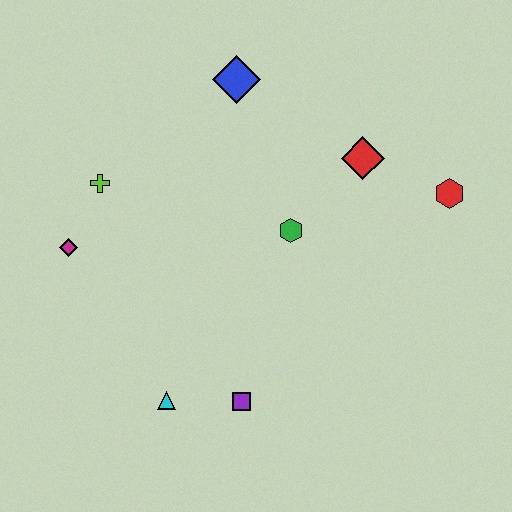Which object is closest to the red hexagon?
The red diamond is closest to the red hexagon.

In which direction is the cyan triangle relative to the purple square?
The cyan triangle is to the left of the purple square.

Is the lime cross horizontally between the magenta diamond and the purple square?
Yes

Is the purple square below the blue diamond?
Yes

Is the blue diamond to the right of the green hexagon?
No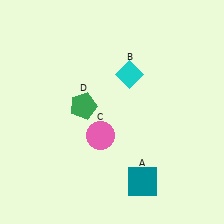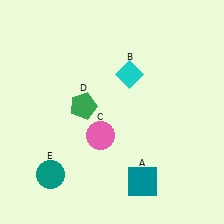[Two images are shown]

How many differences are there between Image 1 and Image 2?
There is 1 difference between the two images.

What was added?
A teal circle (E) was added in Image 2.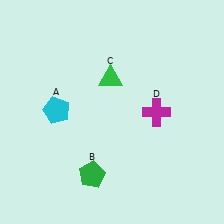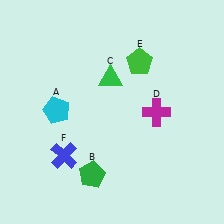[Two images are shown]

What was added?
A green pentagon (E), a blue cross (F) were added in Image 2.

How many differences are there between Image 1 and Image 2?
There are 2 differences between the two images.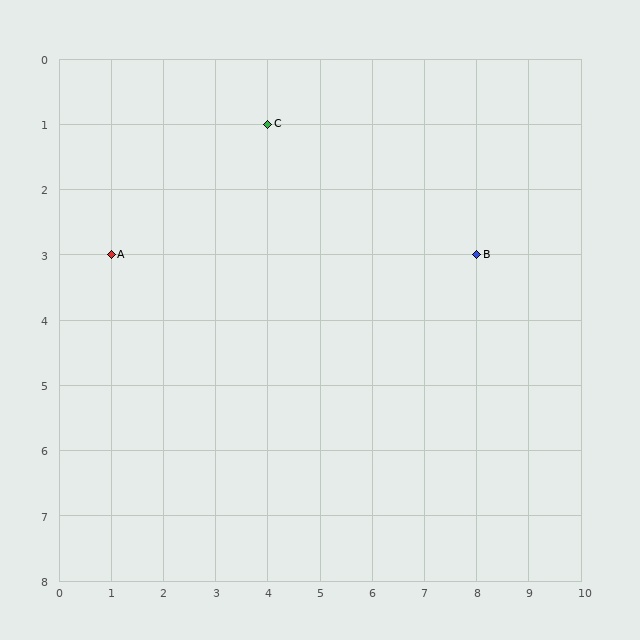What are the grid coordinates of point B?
Point B is at grid coordinates (8, 3).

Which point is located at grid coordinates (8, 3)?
Point B is at (8, 3).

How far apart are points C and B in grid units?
Points C and B are 4 columns and 2 rows apart (about 4.5 grid units diagonally).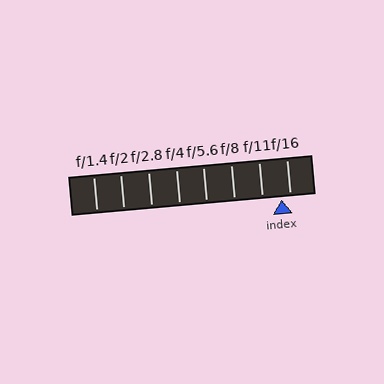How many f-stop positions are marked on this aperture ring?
There are 8 f-stop positions marked.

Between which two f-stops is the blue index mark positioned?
The index mark is between f/11 and f/16.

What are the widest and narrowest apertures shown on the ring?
The widest aperture shown is f/1.4 and the narrowest is f/16.